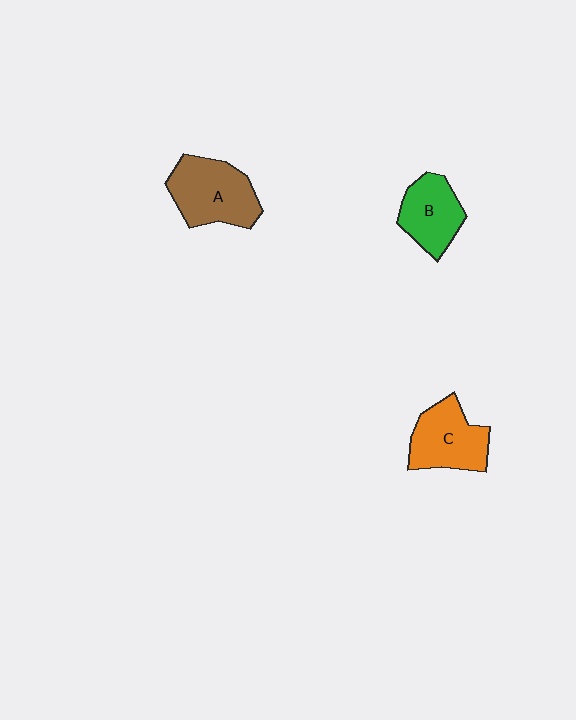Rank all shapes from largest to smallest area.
From largest to smallest: A (brown), C (orange), B (green).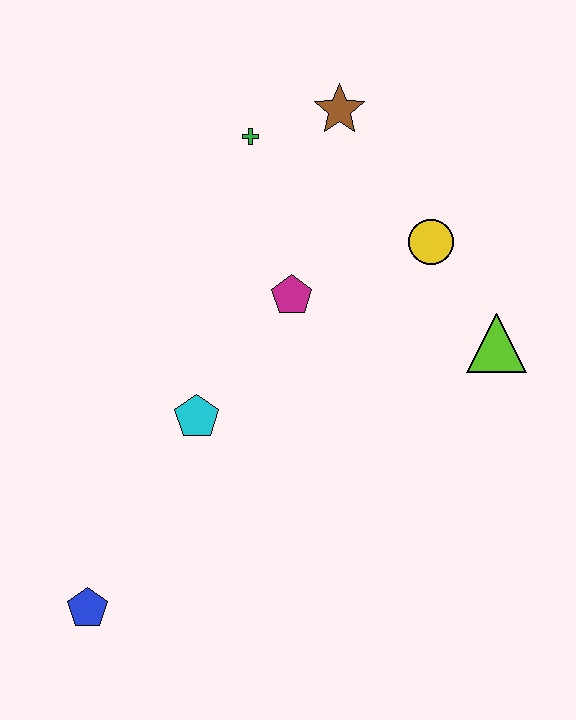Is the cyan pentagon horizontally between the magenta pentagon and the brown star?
No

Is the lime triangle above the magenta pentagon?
No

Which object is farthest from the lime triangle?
The blue pentagon is farthest from the lime triangle.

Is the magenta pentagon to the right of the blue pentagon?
Yes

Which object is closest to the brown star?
The green cross is closest to the brown star.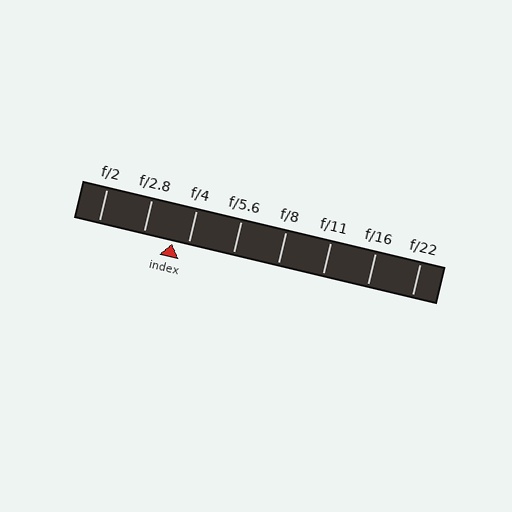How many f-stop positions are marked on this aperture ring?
There are 8 f-stop positions marked.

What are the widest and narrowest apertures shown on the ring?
The widest aperture shown is f/2 and the narrowest is f/22.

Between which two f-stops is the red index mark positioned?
The index mark is between f/2.8 and f/4.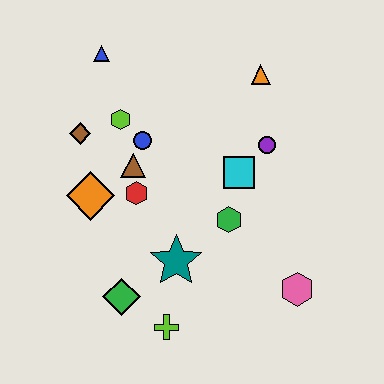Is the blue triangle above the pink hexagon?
Yes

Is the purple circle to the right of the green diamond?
Yes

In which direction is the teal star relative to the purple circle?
The teal star is below the purple circle.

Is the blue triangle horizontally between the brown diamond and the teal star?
Yes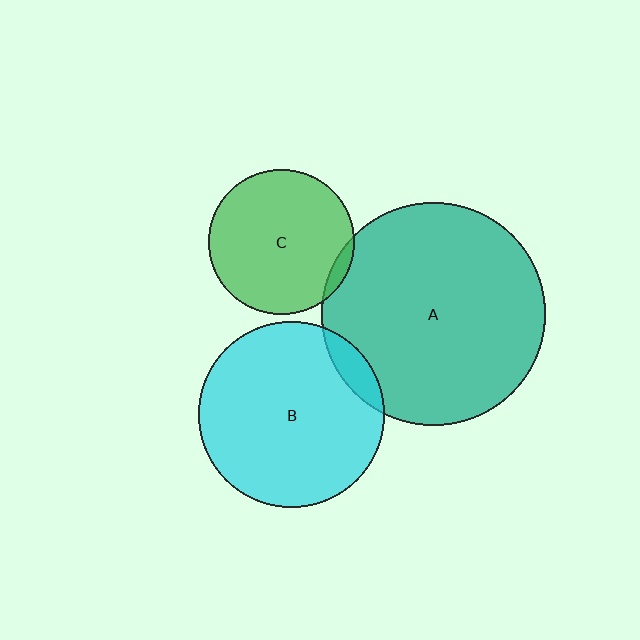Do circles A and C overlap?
Yes.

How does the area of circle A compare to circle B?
Approximately 1.5 times.